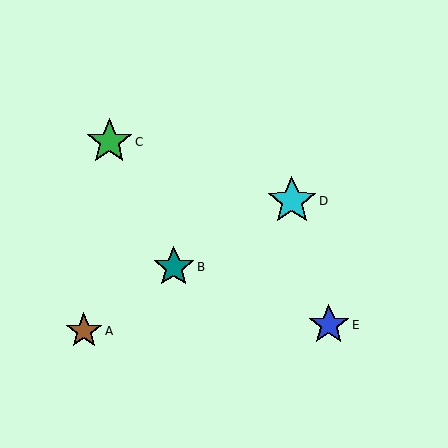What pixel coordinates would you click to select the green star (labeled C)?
Click at (109, 142) to select the green star C.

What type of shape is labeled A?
Shape A is a brown star.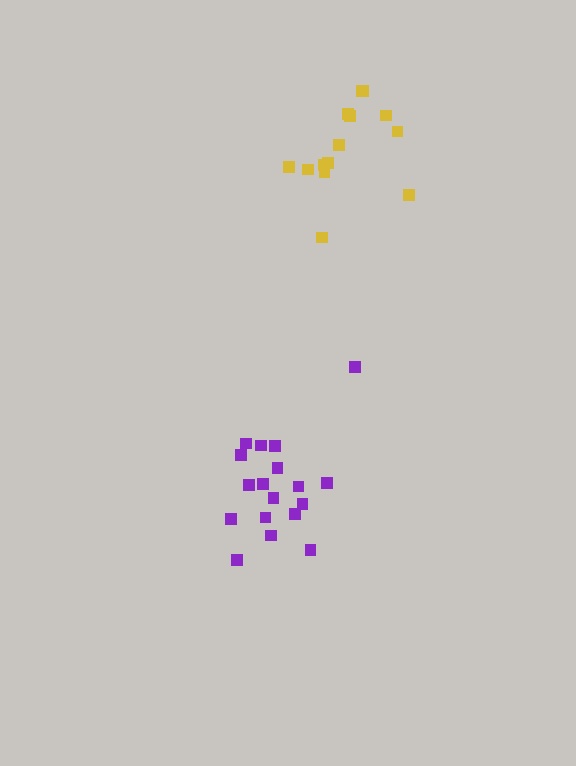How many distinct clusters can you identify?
There are 2 distinct clusters.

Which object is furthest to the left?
The purple cluster is leftmost.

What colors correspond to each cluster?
The clusters are colored: yellow, purple.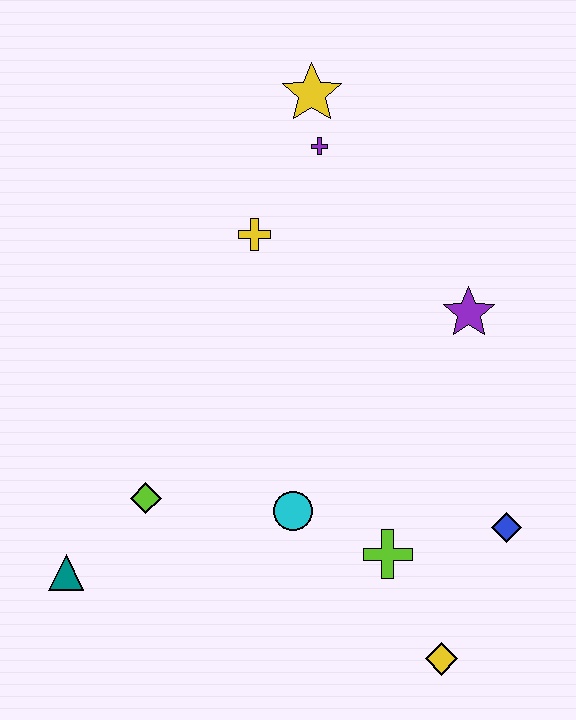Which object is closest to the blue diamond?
The lime cross is closest to the blue diamond.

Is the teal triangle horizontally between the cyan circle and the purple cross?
No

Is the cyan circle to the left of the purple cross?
Yes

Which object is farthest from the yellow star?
The yellow diamond is farthest from the yellow star.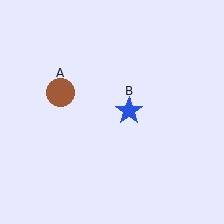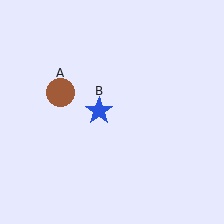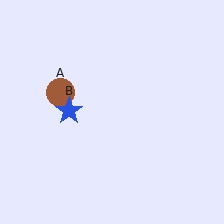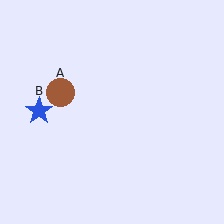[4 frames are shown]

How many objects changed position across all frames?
1 object changed position: blue star (object B).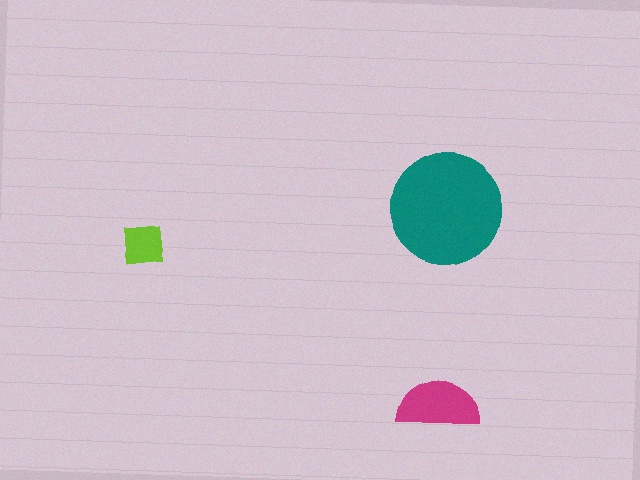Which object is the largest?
The teal circle.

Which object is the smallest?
The lime square.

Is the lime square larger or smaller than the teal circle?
Smaller.